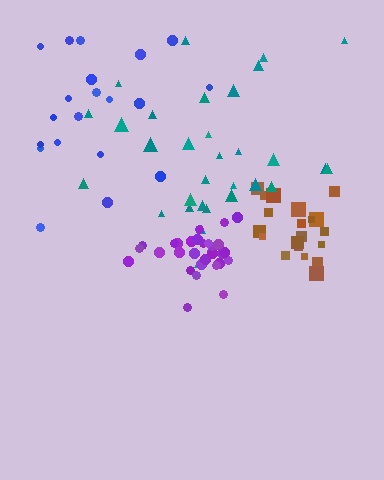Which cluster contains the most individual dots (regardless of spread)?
Teal (31).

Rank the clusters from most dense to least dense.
purple, brown, teal, blue.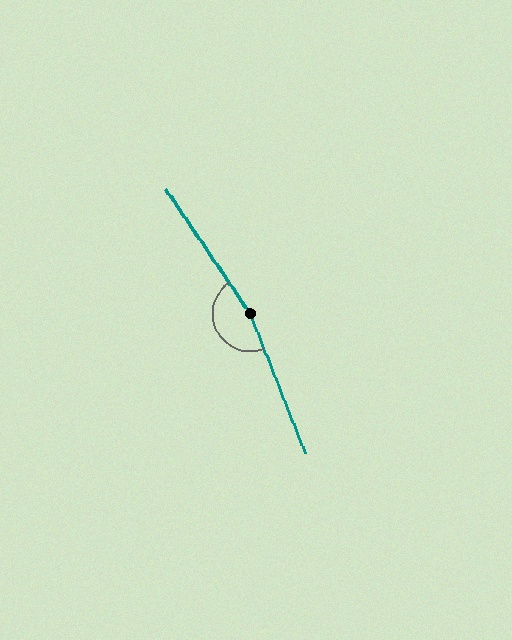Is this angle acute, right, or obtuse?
It is obtuse.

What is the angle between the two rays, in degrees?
Approximately 167 degrees.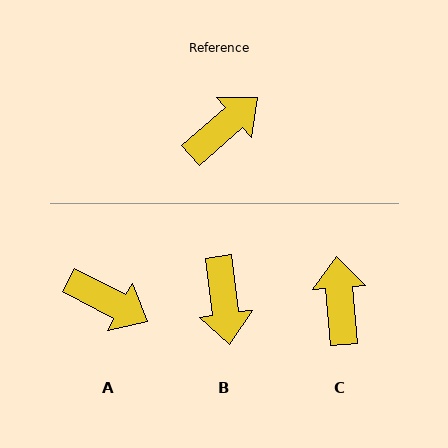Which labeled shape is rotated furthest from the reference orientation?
B, about 123 degrees away.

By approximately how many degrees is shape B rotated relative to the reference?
Approximately 123 degrees clockwise.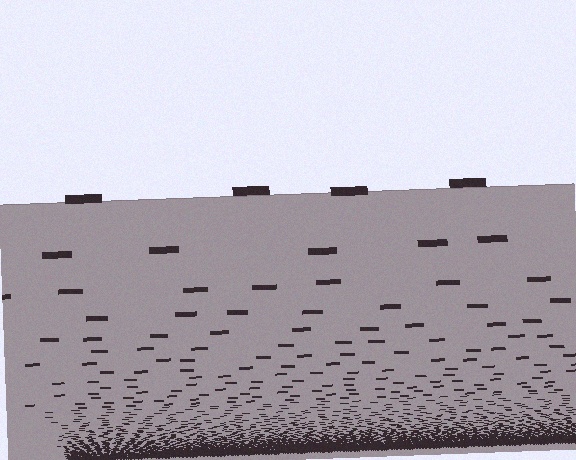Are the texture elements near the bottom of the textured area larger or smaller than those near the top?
Smaller. The gradient is inverted — elements near the bottom are smaller and denser.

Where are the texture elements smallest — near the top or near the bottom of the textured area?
Near the bottom.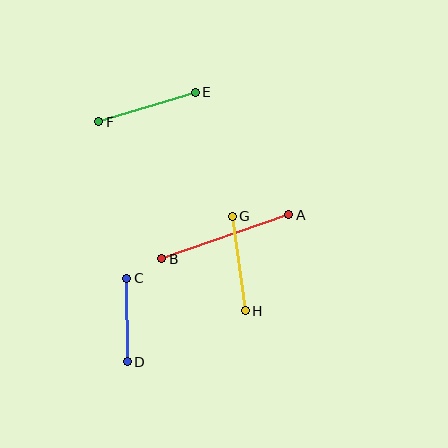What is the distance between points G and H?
The distance is approximately 96 pixels.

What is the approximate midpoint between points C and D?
The midpoint is at approximately (127, 320) pixels.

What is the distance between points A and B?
The distance is approximately 135 pixels.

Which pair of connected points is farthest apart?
Points A and B are farthest apart.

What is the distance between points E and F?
The distance is approximately 101 pixels.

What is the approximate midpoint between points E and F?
The midpoint is at approximately (147, 107) pixels.